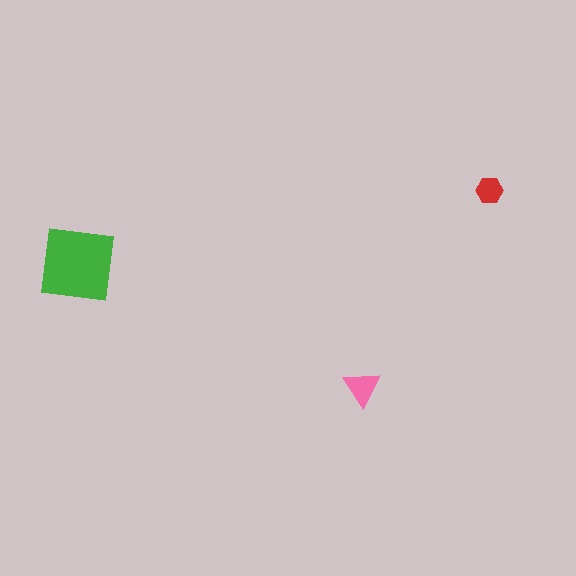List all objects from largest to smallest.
The green square, the pink triangle, the red hexagon.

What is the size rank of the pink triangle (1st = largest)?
2nd.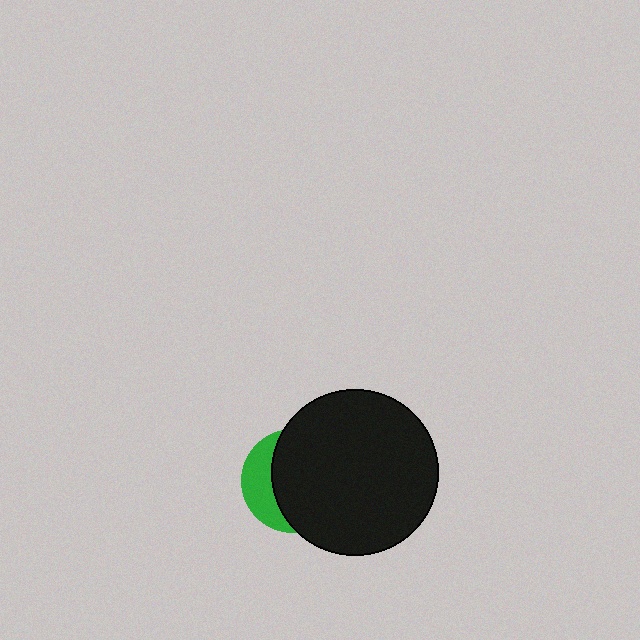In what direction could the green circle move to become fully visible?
The green circle could move left. That would shift it out from behind the black circle entirely.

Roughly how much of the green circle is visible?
A small part of it is visible (roughly 31%).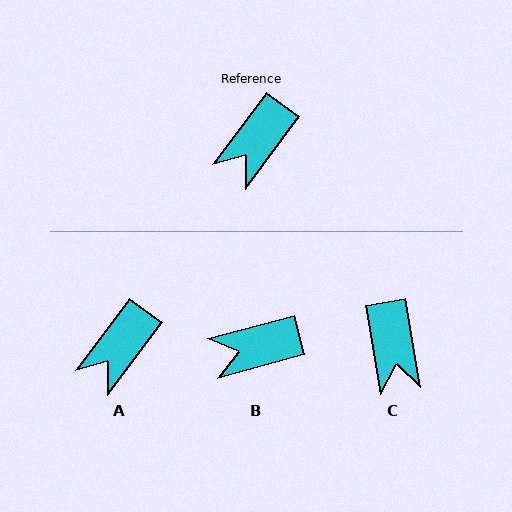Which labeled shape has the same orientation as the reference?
A.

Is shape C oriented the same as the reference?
No, it is off by about 46 degrees.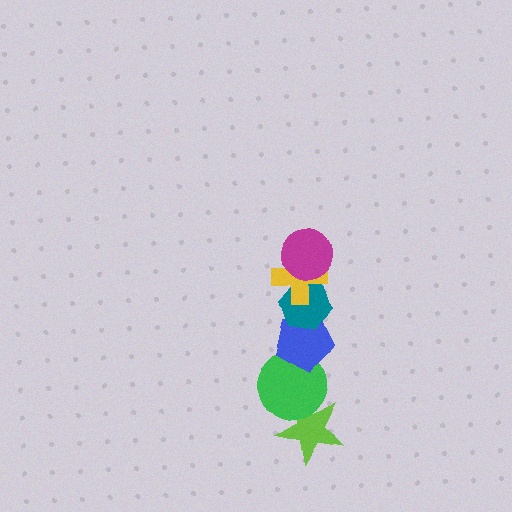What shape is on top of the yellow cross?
The magenta circle is on top of the yellow cross.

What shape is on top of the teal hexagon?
The yellow cross is on top of the teal hexagon.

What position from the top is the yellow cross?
The yellow cross is 2nd from the top.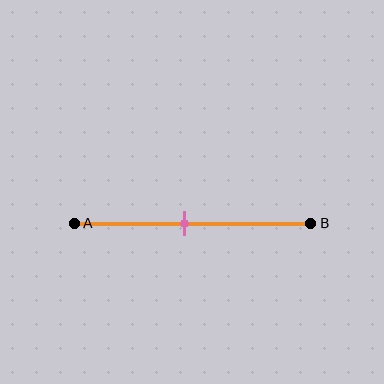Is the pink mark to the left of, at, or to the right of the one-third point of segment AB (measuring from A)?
The pink mark is to the right of the one-third point of segment AB.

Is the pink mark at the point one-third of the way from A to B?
No, the mark is at about 45% from A, not at the 33% one-third point.